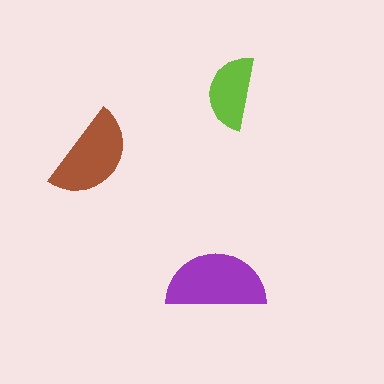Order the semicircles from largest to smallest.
the purple one, the brown one, the lime one.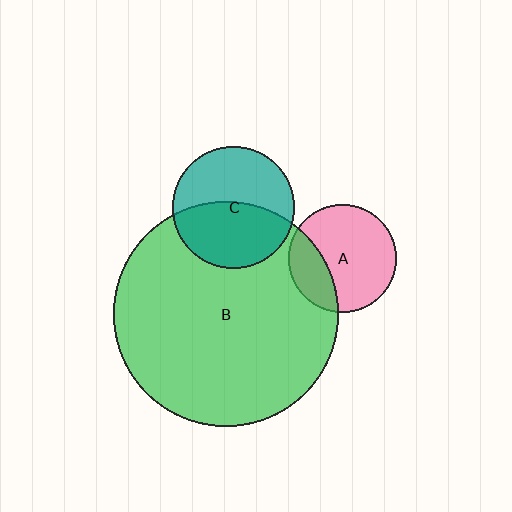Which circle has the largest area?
Circle B (green).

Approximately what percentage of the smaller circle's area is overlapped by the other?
Approximately 50%.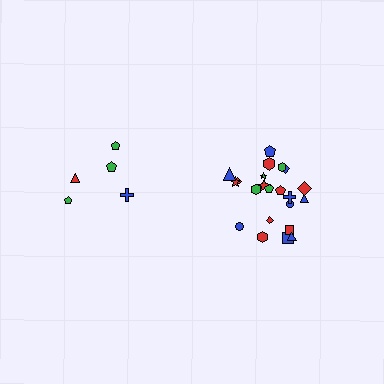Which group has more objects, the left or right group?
The right group.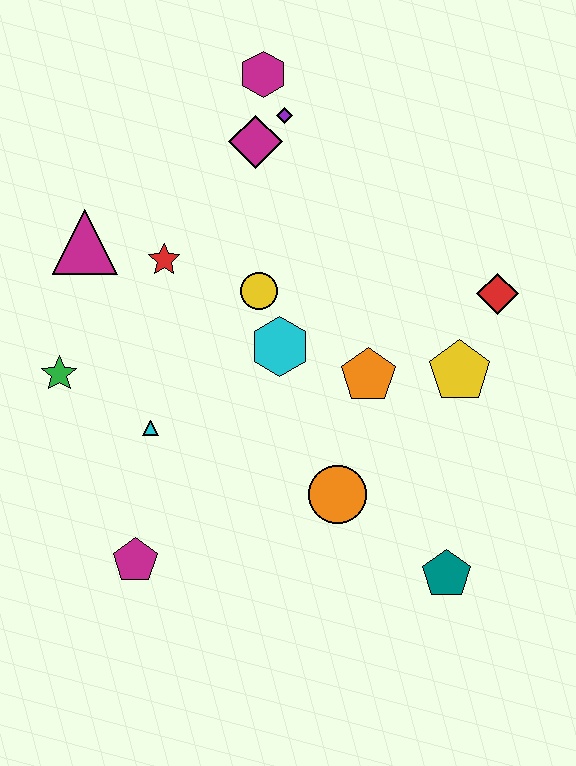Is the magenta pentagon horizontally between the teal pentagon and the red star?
No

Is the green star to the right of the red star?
No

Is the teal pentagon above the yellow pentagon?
No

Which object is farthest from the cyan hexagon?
The teal pentagon is farthest from the cyan hexagon.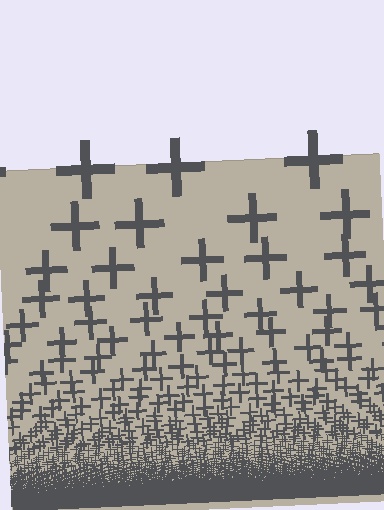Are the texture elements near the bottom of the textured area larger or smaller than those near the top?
Smaller. The gradient is inverted — elements near the bottom are smaller and denser.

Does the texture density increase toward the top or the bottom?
Density increases toward the bottom.